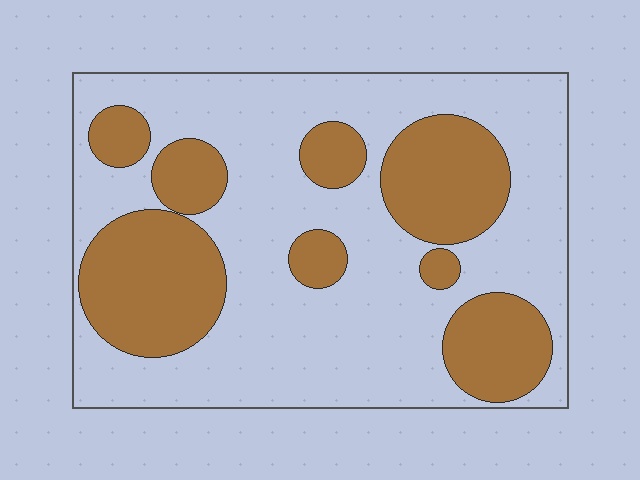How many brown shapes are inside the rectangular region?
8.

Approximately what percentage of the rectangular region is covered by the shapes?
Approximately 35%.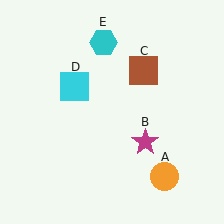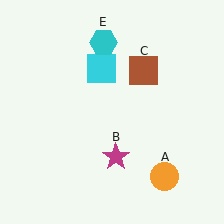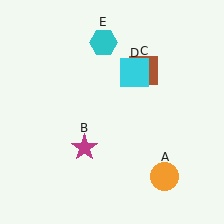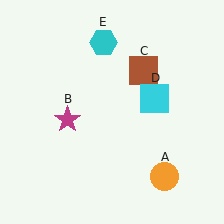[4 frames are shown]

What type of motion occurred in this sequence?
The magenta star (object B), cyan square (object D) rotated clockwise around the center of the scene.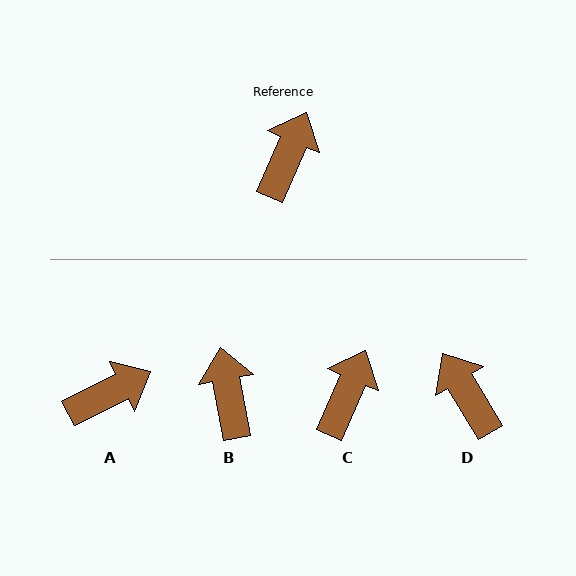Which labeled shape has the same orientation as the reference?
C.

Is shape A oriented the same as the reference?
No, it is off by about 40 degrees.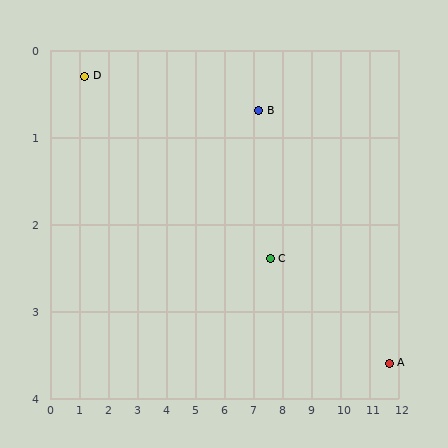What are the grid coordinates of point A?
Point A is at approximately (11.7, 3.6).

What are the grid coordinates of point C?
Point C is at approximately (7.6, 2.4).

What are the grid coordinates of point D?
Point D is at approximately (1.2, 0.3).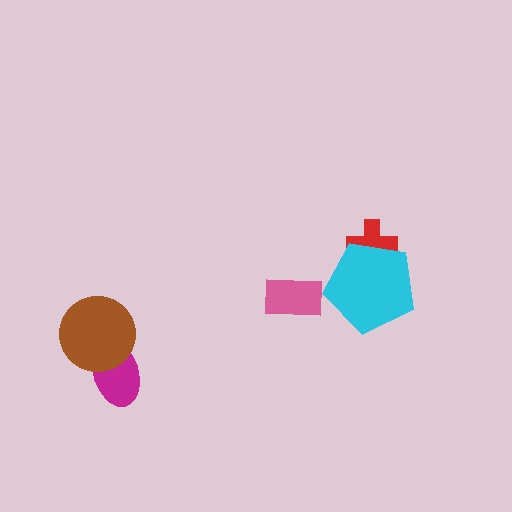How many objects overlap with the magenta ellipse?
1 object overlaps with the magenta ellipse.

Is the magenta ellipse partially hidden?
Yes, it is partially covered by another shape.